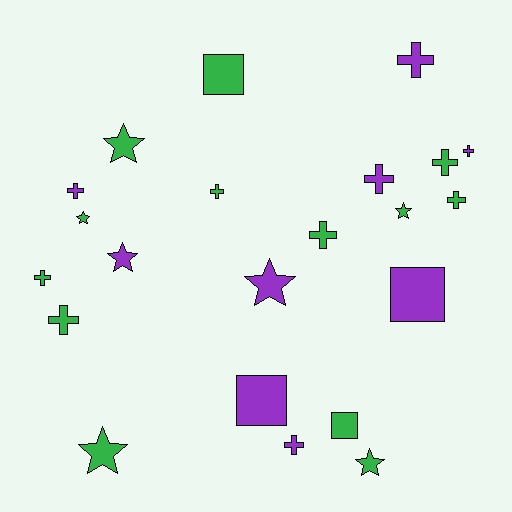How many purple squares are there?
There are 2 purple squares.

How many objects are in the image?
There are 22 objects.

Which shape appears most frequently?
Cross, with 11 objects.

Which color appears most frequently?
Green, with 13 objects.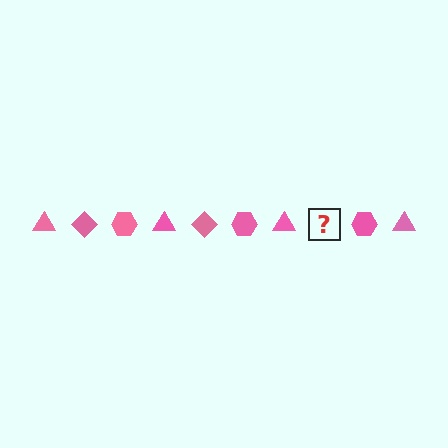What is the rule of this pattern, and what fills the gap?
The rule is that the pattern cycles through triangle, diamond, hexagon shapes in pink. The gap should be filled with a pink diamond.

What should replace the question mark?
The question mark should be replaced with a pink diamond.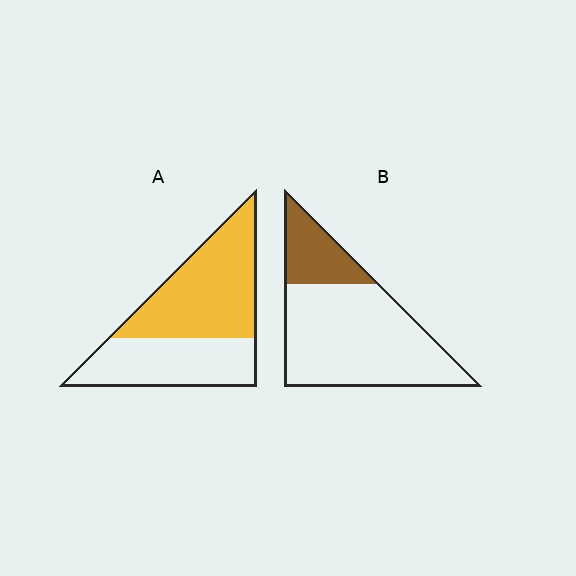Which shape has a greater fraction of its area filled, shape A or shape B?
Shape A.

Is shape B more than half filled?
No.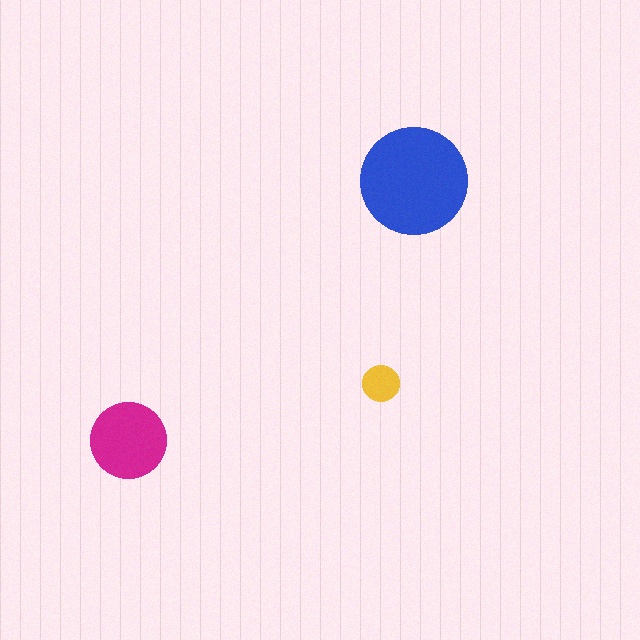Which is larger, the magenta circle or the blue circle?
The blue one.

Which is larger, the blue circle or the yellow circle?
The blue one.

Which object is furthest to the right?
The blue circle is rightmost.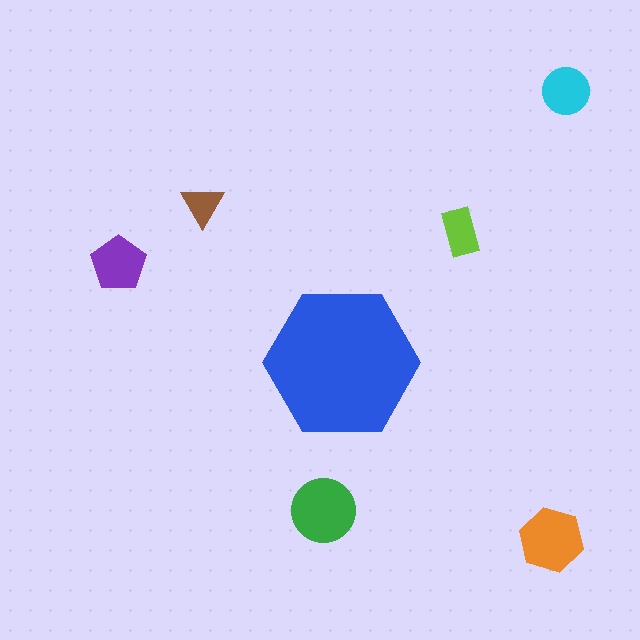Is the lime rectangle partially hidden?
No, the lime rectangle is fully visible.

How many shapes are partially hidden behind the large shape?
0 shapes are partially hidden.